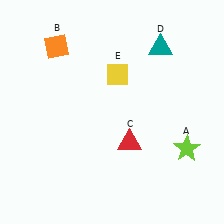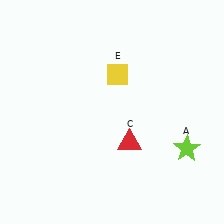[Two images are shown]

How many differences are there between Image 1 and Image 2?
There are 2 differences between the two images.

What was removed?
The orange diamond (B), the teal triangle (D) were removed in Image 2.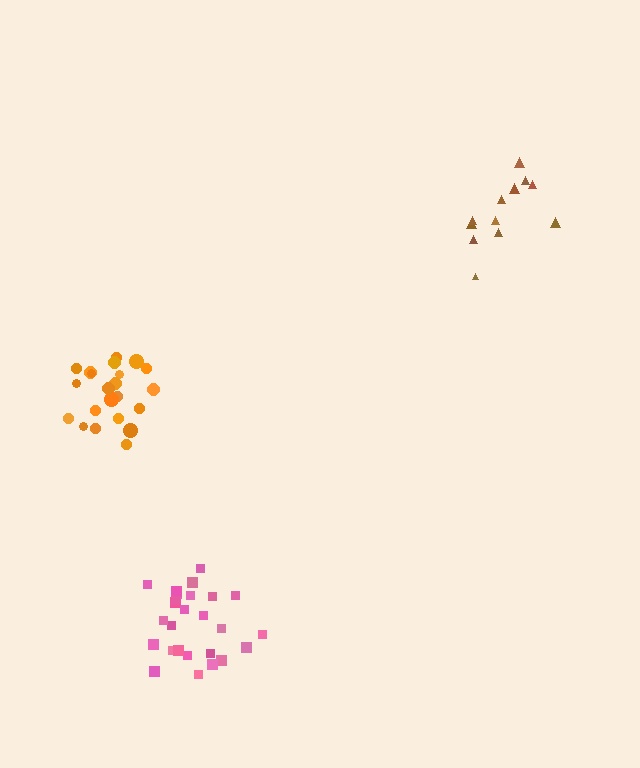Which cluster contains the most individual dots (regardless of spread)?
Pink (26).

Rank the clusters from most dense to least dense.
orange, pink, brown.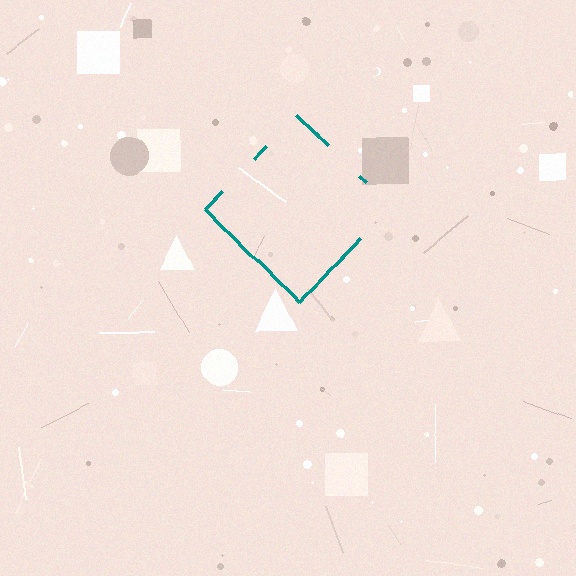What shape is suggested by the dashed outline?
The dashed outline suggests a diamond.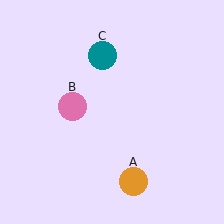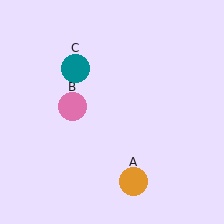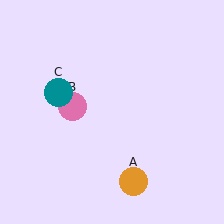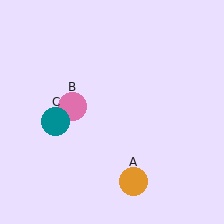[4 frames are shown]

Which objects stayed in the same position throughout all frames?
Orange circle (object A) and pink circle (object B) remained stationary.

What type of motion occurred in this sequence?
The teal circle (object C) rotated counterclockwise around the center of the scene.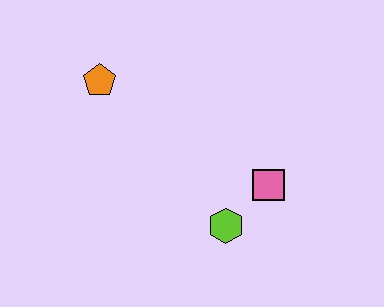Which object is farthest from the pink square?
The orange pentagon is farthest from the pink square.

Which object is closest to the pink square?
The lime hexagon is closest to the pink square.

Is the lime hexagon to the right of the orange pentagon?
Yes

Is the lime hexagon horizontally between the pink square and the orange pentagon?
Yes